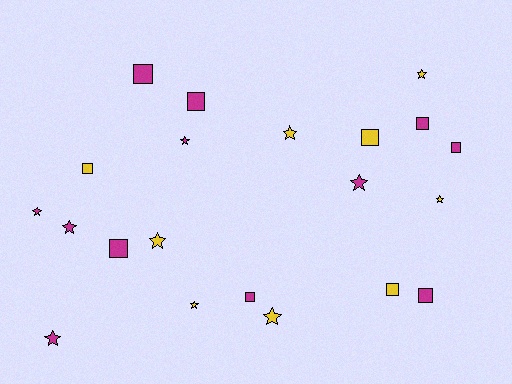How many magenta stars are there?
There are 5 magenta stars.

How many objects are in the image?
There are 21 objects.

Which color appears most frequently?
Magenta, with 12 objects.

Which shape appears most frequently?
Star, with 11 objects.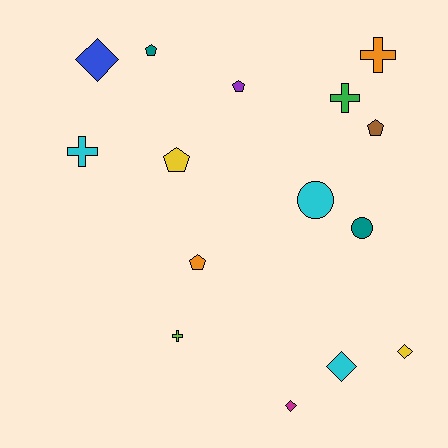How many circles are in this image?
There are 2 circles.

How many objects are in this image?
There are 15 objects.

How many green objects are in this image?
There is 1 green object.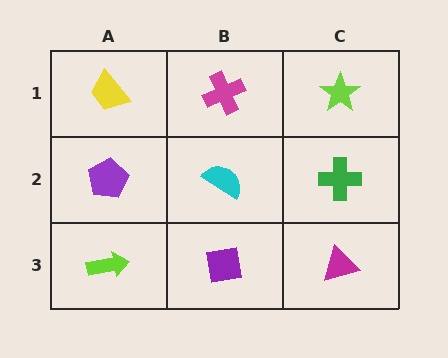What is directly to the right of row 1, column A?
A magenta cross.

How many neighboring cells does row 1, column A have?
2.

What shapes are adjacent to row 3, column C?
A green cross (row 2, column C), a purple square (row 3, column B).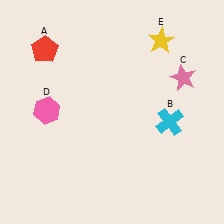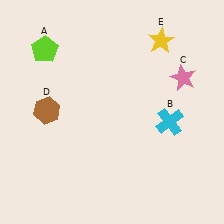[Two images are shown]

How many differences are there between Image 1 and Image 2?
There are 2 differences between the two images.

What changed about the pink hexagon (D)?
In Image 1, D is pink. In Image 2, it changed to brown.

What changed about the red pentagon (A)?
In Image 1, A is red. In Image 2, it changed to lime.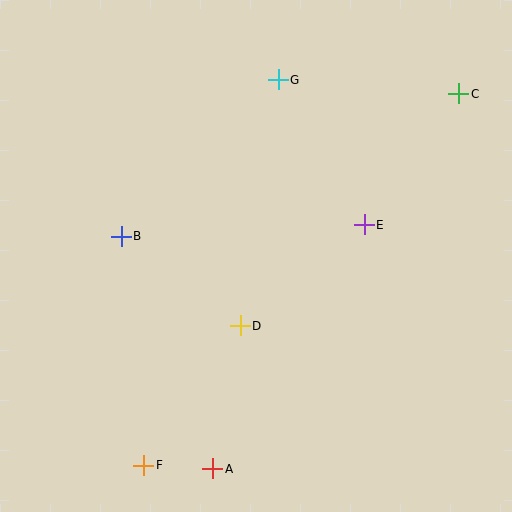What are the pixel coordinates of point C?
Point C is at (459, 94).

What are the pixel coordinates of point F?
Point F is at (144, 465).